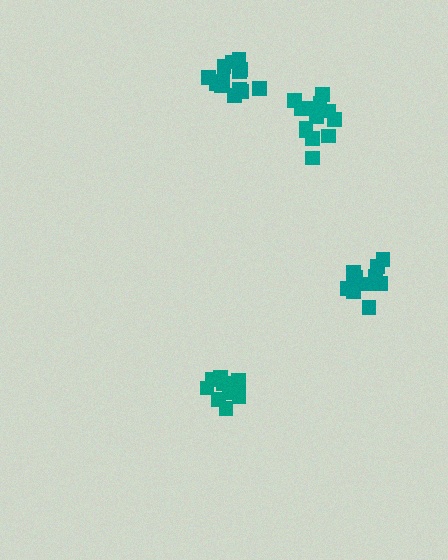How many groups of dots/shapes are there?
There are 4 groups.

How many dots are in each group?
Group 1: 14 dots, Group 2: 10 dots, Group 3: 14 dots, Group 4: 12 dots (50 total).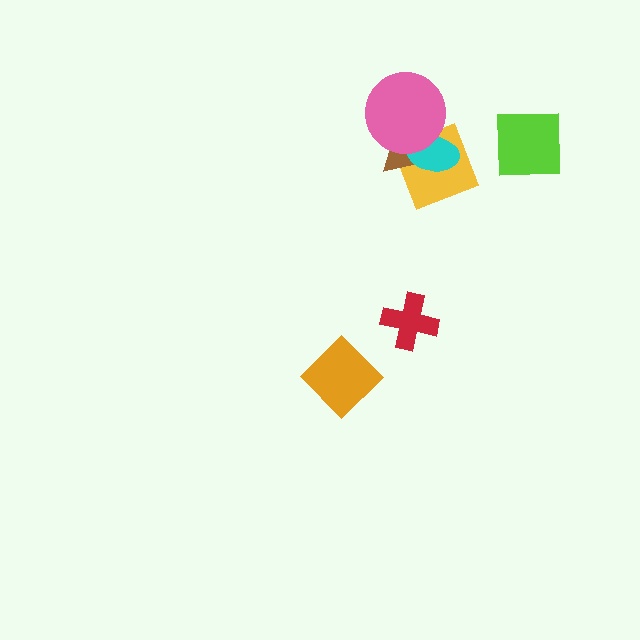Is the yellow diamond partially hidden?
Yes, it is partially covered by another shape.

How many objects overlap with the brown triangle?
3 objects overlap with the brown triangle.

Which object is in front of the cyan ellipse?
The pink circle is in front of the cyan ellipse.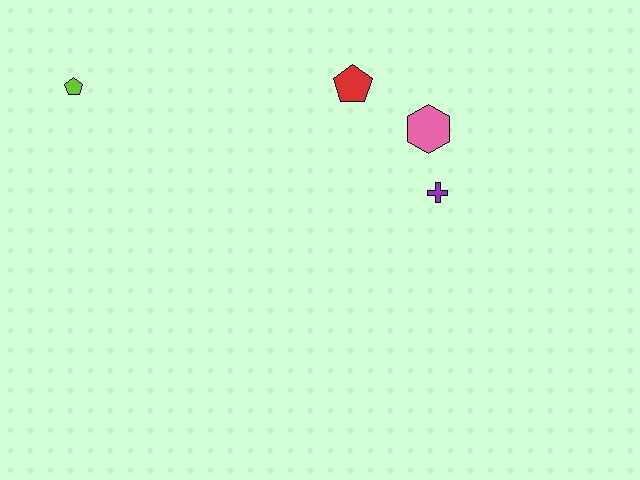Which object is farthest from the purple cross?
The lime pentagon is farthest from the purple cross.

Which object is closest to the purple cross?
The pink hexagon is closest to the purple cross.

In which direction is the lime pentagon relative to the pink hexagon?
The lime pentagon is to the left of the pink hexagon.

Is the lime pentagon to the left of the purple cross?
Yes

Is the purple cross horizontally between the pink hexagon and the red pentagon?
No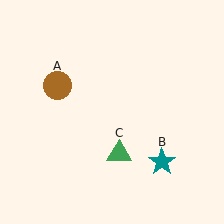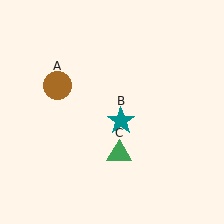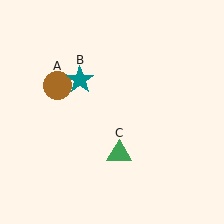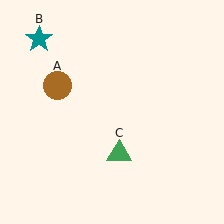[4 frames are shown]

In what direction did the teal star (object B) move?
The teal star (object B) moved up and to the left.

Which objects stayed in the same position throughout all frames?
Brown circle (object A) and green triangle (object C) remained stationary.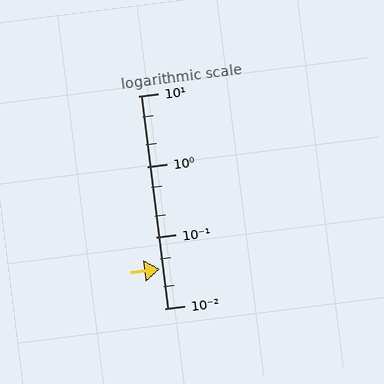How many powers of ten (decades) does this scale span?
The scale spans 3 decades, from 0.01 to 10.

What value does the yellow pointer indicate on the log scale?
The pointer indicates approximately 0.036.